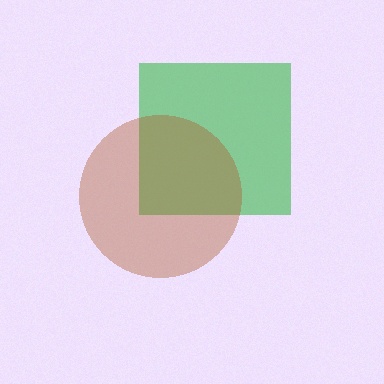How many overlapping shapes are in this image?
There are 2 overlapping shapes in the image.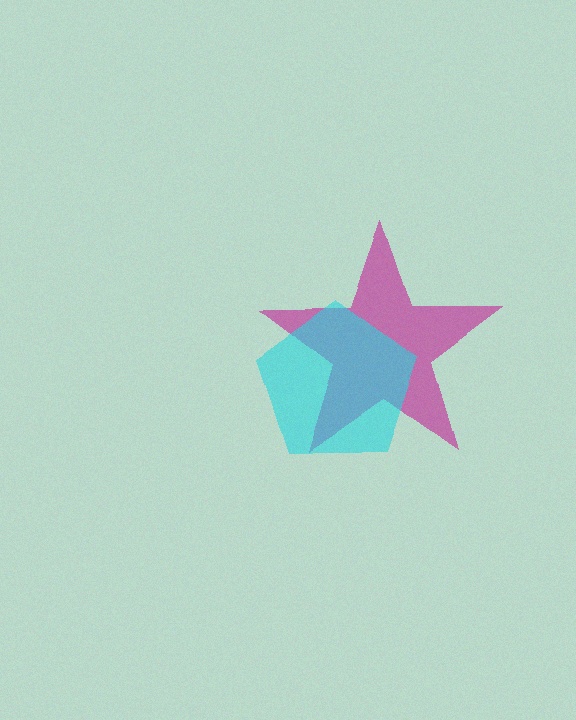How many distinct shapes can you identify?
There are 2 distinct shapes: a magenta star, a cyan pentagon.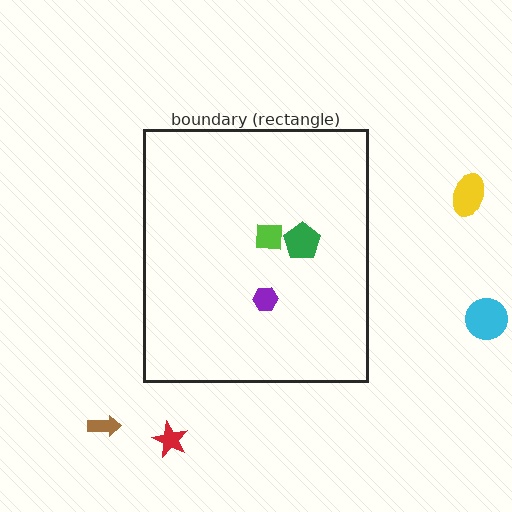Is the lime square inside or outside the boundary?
Inside.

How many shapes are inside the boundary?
3 inside, 4 outside.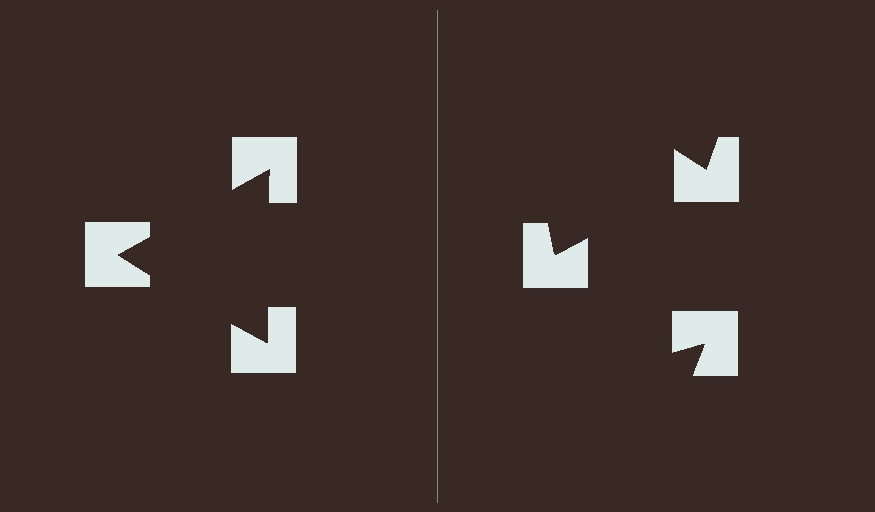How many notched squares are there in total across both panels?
6 — 3 on each side.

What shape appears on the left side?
An illusory triangle.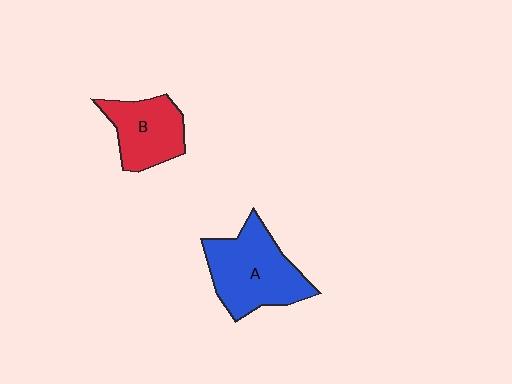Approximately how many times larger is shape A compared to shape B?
Approximately 1.4 times.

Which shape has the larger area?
Shape A (blue).